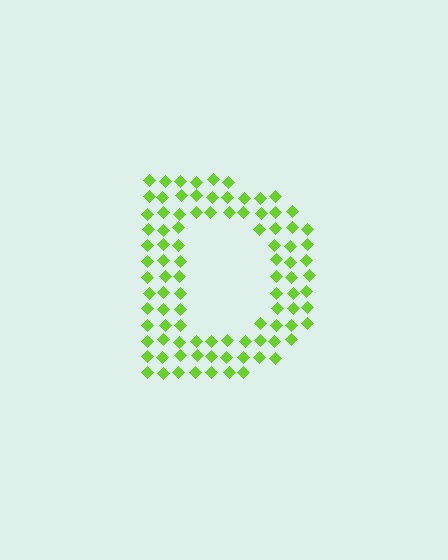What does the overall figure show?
The overall figure shows the letter D.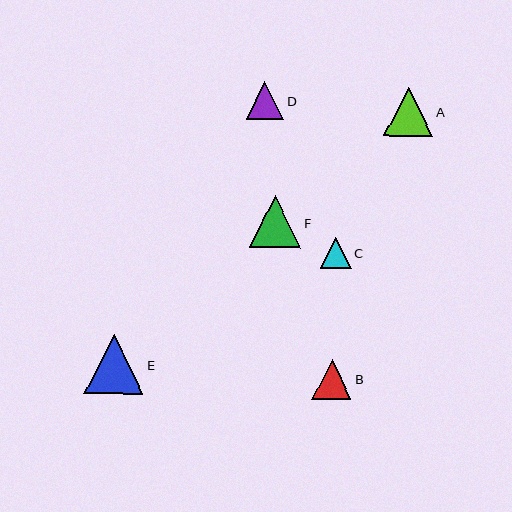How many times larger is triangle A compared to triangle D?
Triangle A is approximately 1.3 times the size of triangle D.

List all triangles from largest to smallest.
From largest to smallest: E, F, A, B, D, C.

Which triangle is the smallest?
Triangle C is the smallest with a size of approximately 31 pixels.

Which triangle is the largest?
Triangle E is the largest with a size of approximately 59 pixels.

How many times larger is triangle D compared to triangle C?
Triangle D is approximately 1.2 times the size of triangle C.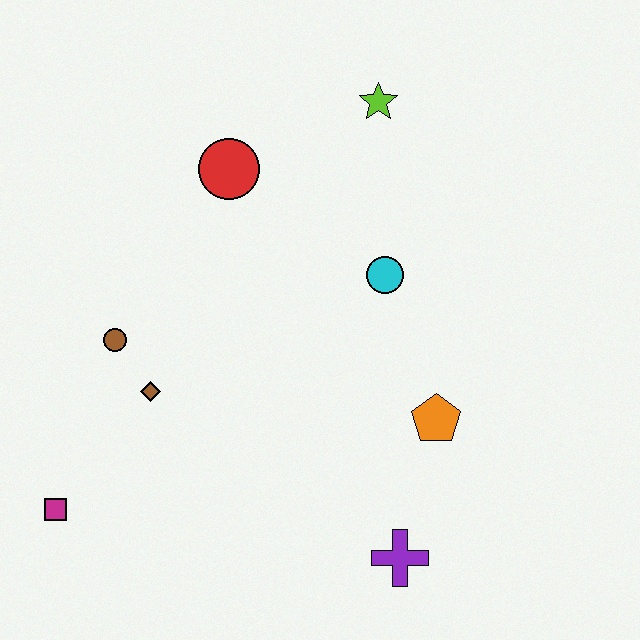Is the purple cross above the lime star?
No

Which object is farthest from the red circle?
The purple cross is farthest from the red circle.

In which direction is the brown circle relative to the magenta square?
The brown circle is above the magenta square.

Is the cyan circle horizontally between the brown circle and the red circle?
No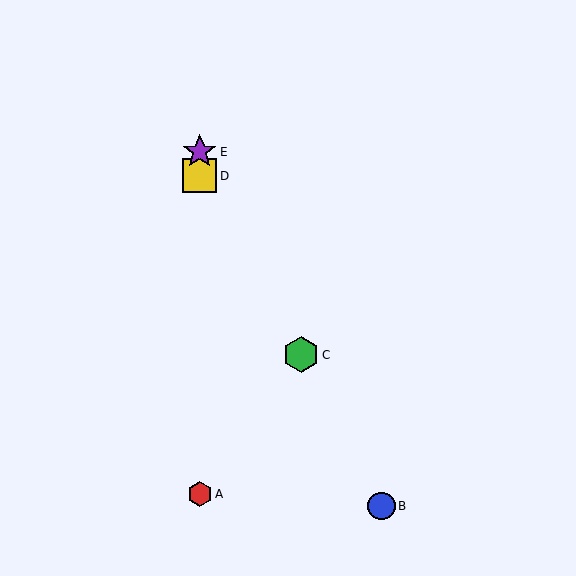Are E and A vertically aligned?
Yes, both are at x≈200.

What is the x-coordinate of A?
Object A is at x≈200.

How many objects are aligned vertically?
3 objects (A, D, E) are aligned vertically.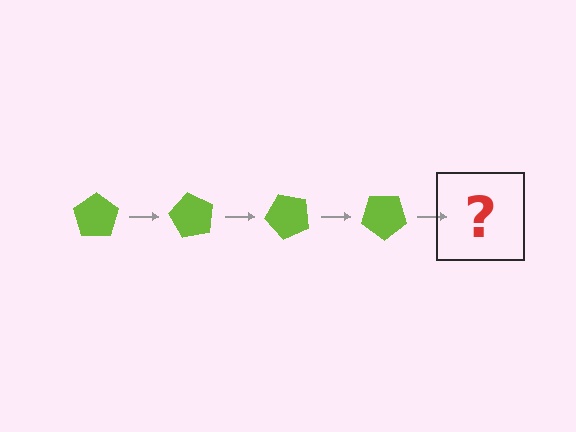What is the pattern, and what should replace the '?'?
The pattern is that the pentagon rotates 60 degrees each step. The '?' should be a lime pentagon rotated 240 degrees.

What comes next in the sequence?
The next element should be a lime pentagon rotated 240 degrees.